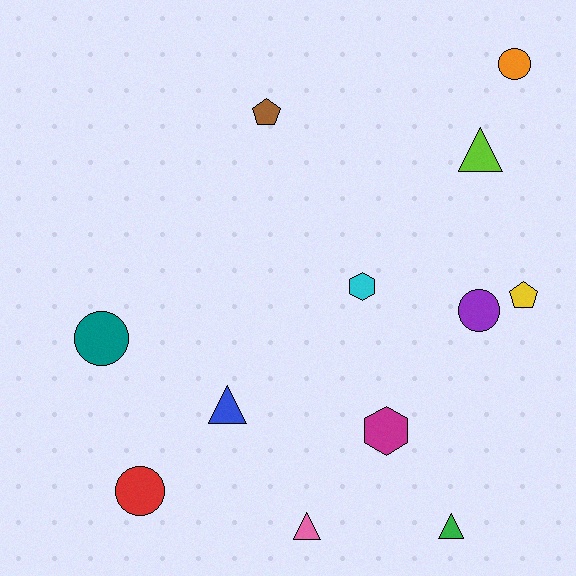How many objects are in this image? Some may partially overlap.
There are 12 objects.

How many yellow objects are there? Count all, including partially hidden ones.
There is 1 yellow object.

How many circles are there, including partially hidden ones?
There are 4 circles.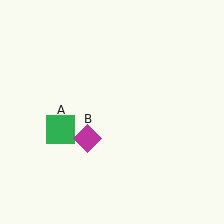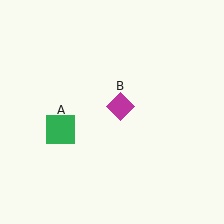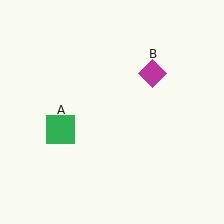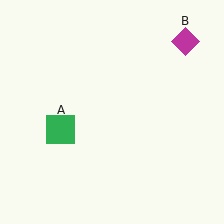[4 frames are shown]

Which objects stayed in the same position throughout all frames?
Green square (object A) remained stationary.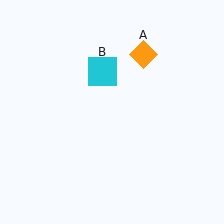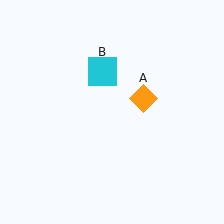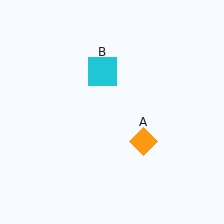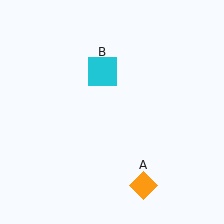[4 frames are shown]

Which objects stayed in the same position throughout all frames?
Cyan square (object B) remained stationary.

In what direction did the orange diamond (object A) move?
The orange diamond (object A) moved down.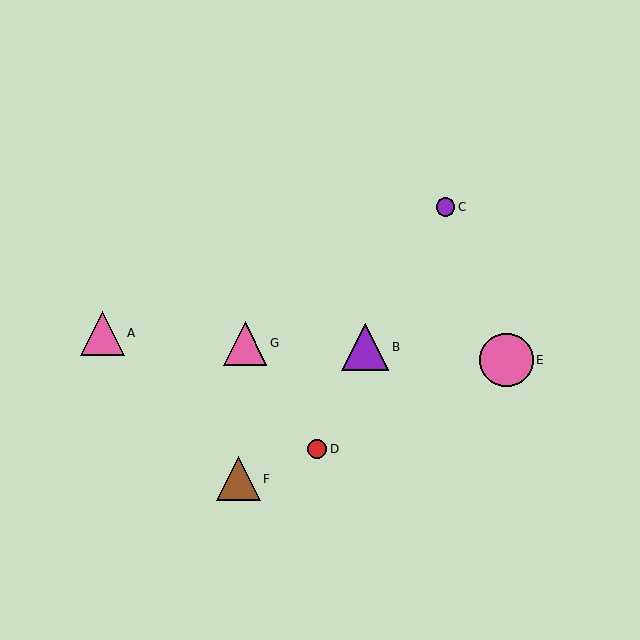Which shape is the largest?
The pink circle (labeled E) is the largest.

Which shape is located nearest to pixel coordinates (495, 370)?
The pink circle (labeled E) at (507, 360) is nearest to that location.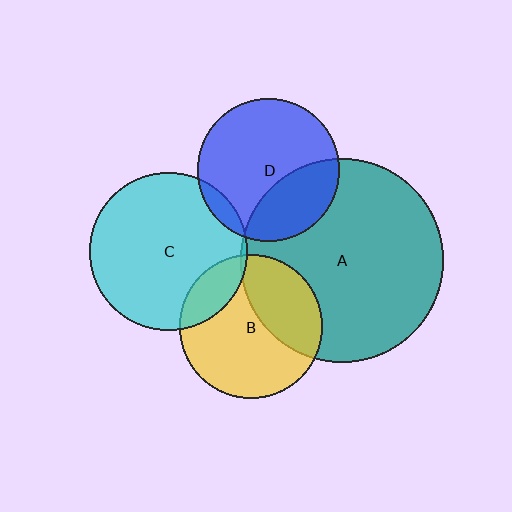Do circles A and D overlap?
Yes.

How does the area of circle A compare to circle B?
Approximately 2.0 times.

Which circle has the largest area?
Circle A (teal).